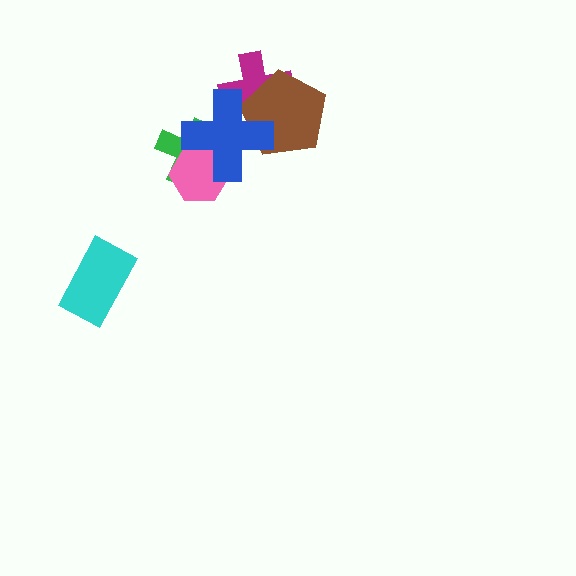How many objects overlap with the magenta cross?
2 objects overlap with the magenta cross.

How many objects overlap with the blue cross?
4 objects overlap with the blue cross.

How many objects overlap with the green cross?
2 objects overlap with the green cross.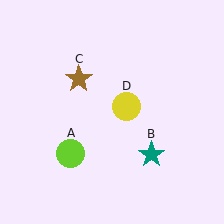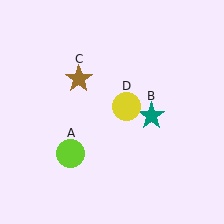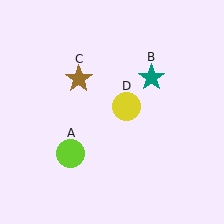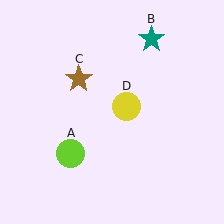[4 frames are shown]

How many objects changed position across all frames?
1 object changed position: teal star (object B).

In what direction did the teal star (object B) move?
The teal star (object B) moved up.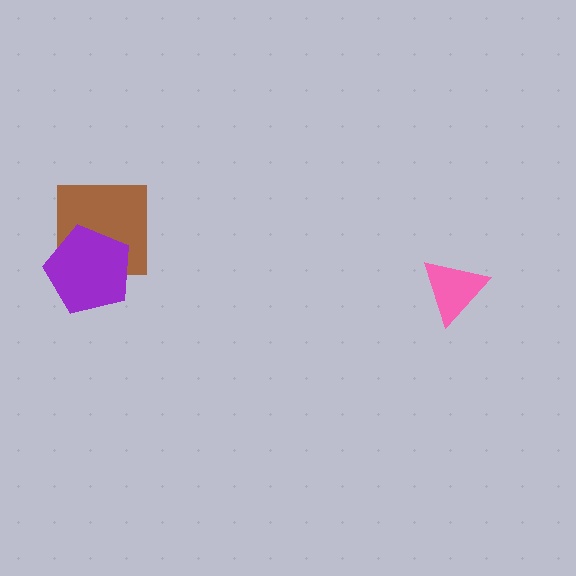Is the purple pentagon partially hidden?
No, no other shape covers it.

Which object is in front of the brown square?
The purple pentagon is in front of the brown square.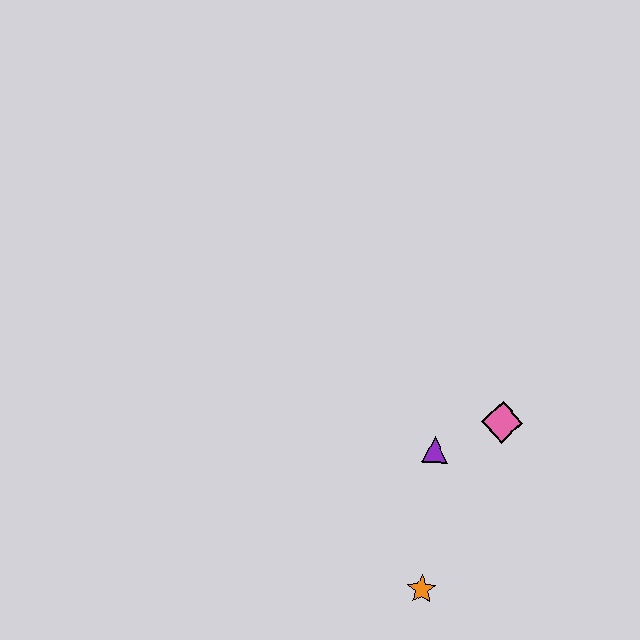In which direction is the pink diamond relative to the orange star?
The pink diamond is above the orange star.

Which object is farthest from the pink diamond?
The orange star is farthest from the pink diamond.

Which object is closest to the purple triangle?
The pink diamond is closest to the purple triangle.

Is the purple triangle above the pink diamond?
No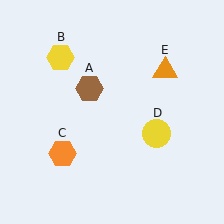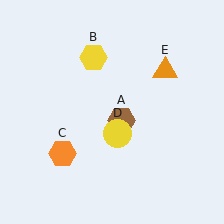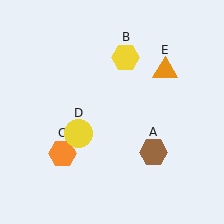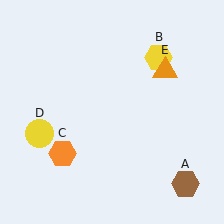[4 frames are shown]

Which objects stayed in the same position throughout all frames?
Orange hexagon (object C) and orange triangle (object E) remained stationary.